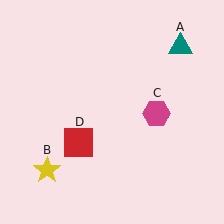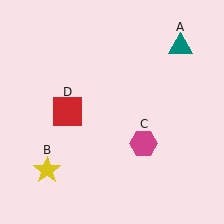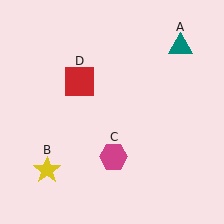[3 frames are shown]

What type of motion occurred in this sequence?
The magenta hexagon (object C), red square (object D) rotated clockwise around the center of the scene.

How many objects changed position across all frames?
2 objects changed position: magenta hexagon (object C), red square (object D).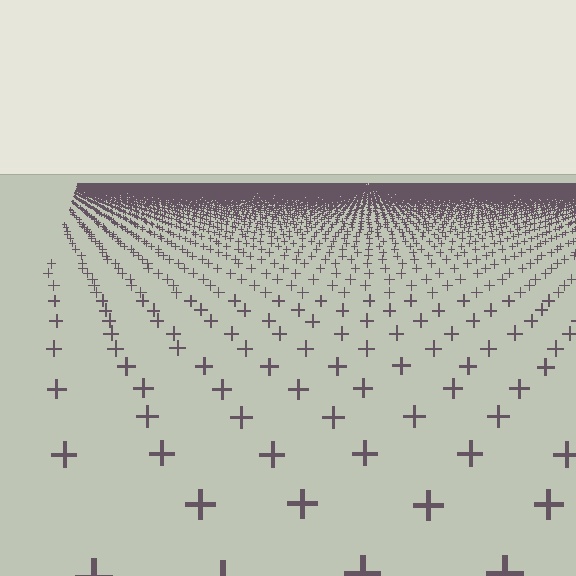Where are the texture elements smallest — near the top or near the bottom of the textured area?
Near the top.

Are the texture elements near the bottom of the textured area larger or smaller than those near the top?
Larger. Near the bottom, elements are closer to the viewer and appear at a bigger on-screen size.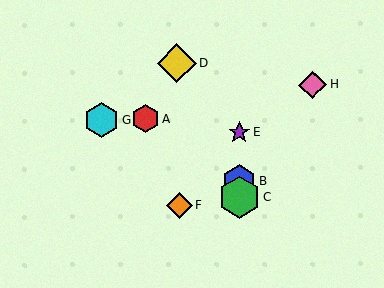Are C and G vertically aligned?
No, C is at x≈240 and G is at x≈102.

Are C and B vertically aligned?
Yes, both are at x≈240.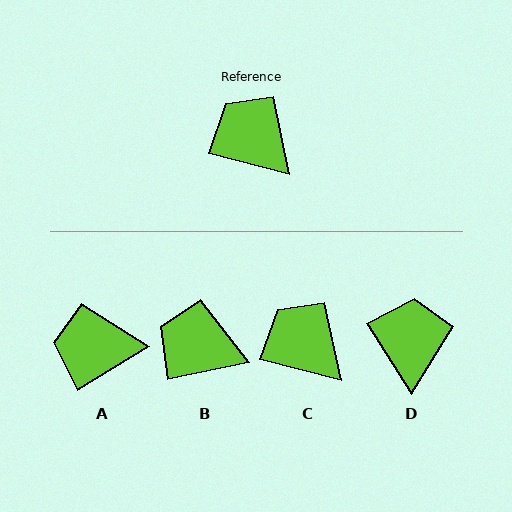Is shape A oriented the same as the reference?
No, it is off by about 46 degrees.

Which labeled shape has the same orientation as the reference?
C.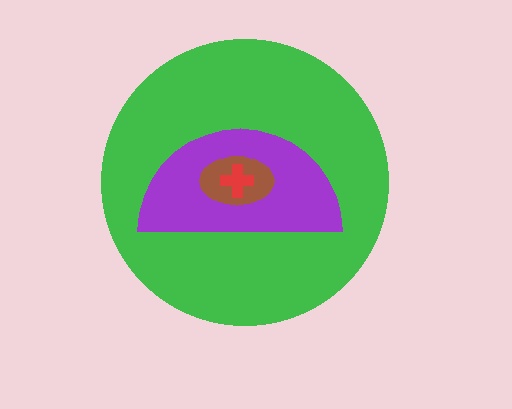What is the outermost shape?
The green circle.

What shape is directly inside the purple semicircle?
The brown ellipse.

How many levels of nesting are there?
4.